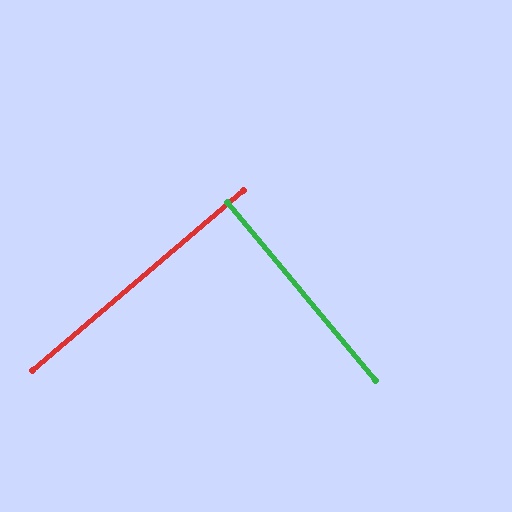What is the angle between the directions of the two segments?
Approximately 89 degrees.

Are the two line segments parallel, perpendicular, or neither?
Perpendicular — they meet at approximately 89°.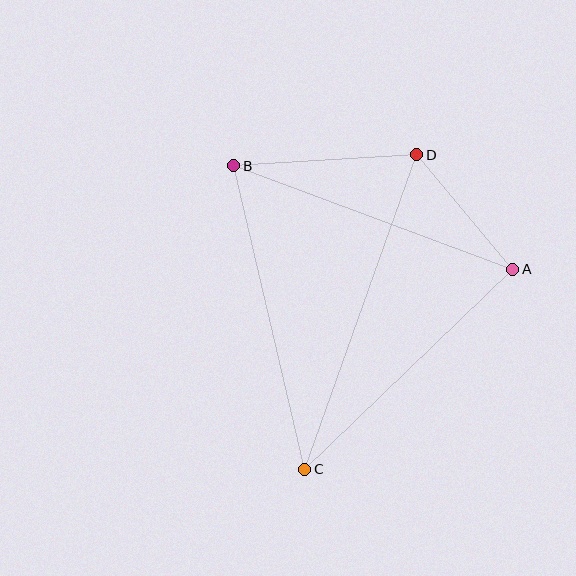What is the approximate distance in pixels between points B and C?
The distance between B and C is approximately 312 pixels.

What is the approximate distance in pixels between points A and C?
The distance between A and C is approximately 288 pixels.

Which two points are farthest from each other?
Points C and D are farthest from each other.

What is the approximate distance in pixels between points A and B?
The distance between A and B is approximately 298 pixels.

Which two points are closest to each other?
Points A and D are closest to each other.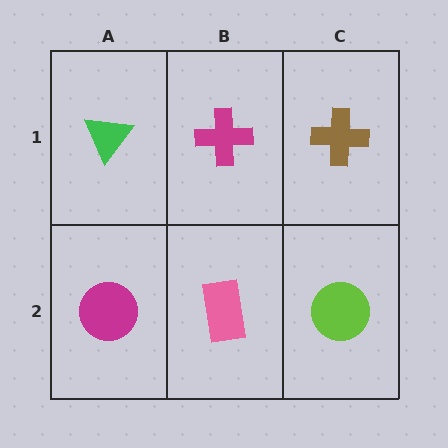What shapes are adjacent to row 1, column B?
A pink rectangle (row 2, column B), a green triangle (row 1, column A), a brown cross (row 1, column C).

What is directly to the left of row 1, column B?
A green triangle.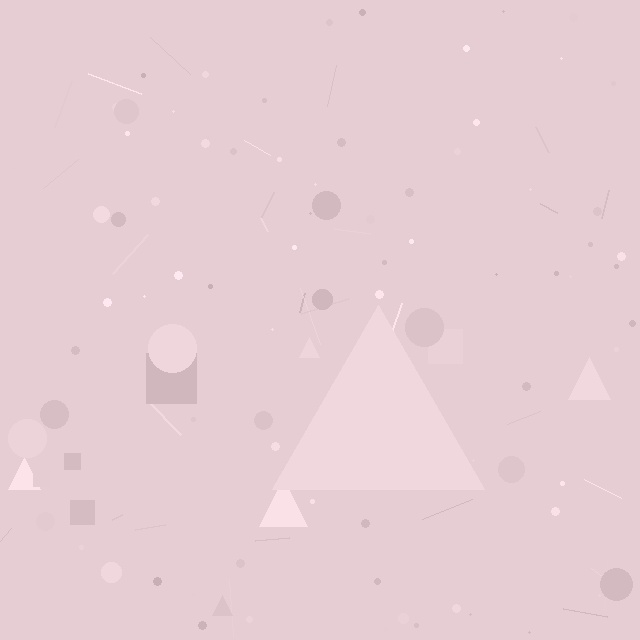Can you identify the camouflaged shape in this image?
The camouflaged shape is a triangle.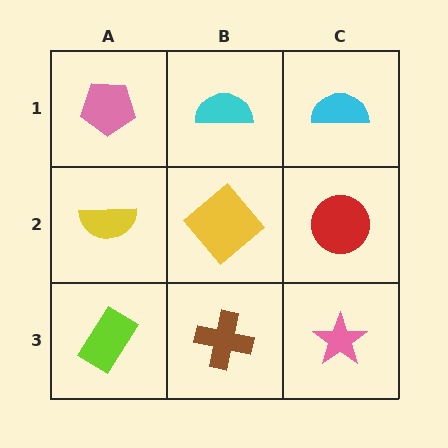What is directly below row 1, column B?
A yellow diamond.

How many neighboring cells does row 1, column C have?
2.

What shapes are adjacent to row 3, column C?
A red circle (row 2, column C), a brown cross (row 3, column B).